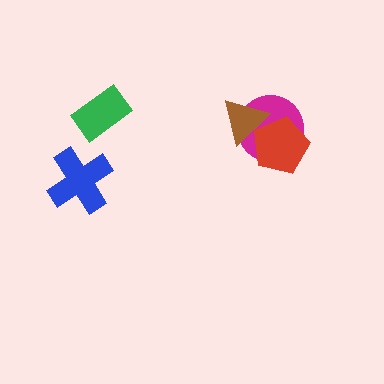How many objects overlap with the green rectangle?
0 objects overlap with the green rectangle.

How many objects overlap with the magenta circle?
2 objects overlap with the magenta circle.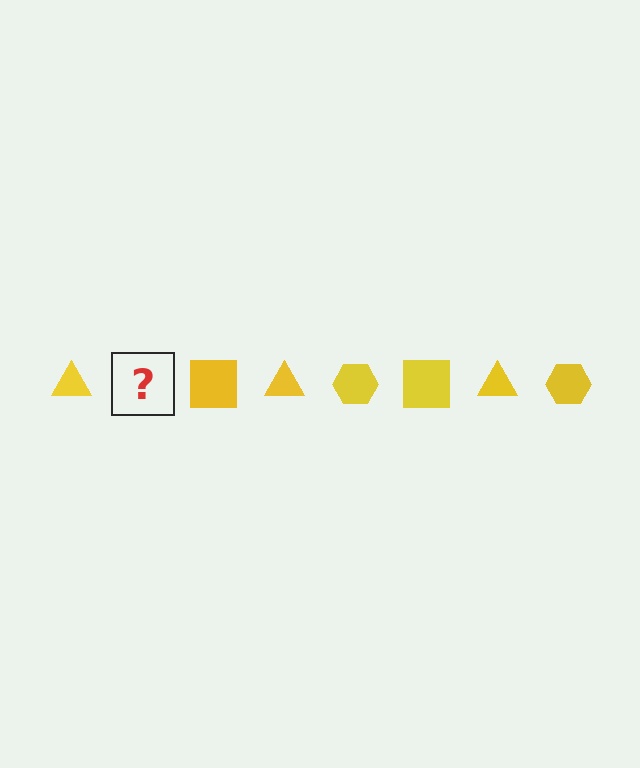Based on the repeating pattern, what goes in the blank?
The blank should be a yellow hexagon.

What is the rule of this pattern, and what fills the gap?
The rule is that the pattern cycles through triangle, hexagon, square shapes in yellow. The gap should be filled with a yellow hexagon.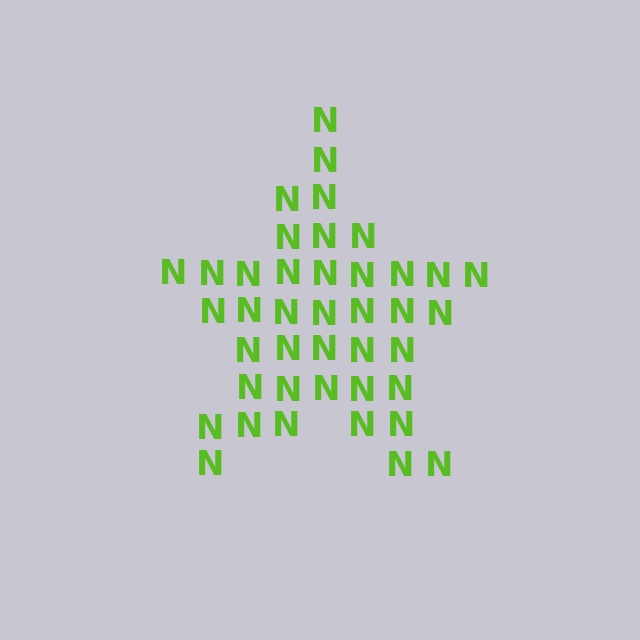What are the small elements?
The small elements are letter N's.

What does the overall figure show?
The overall figure shows a star.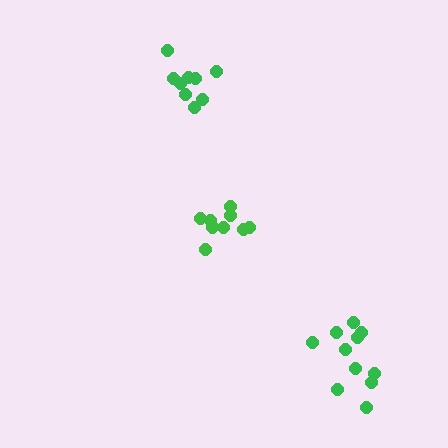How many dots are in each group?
Group 1: 9 dots, Group 2: 9 dots, Group 3: 11 dots (29 total).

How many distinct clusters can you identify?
There are 3 distinct clusters.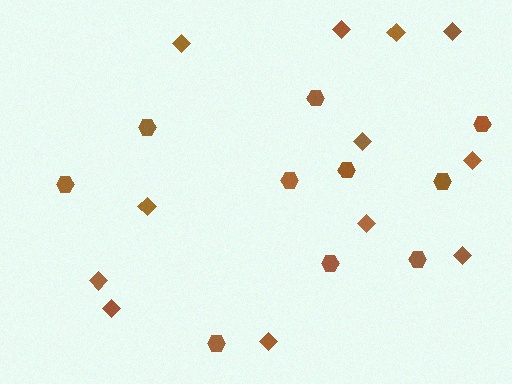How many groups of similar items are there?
There are 2 groups: one group of diamonds (12) and one group of hexagons (10).